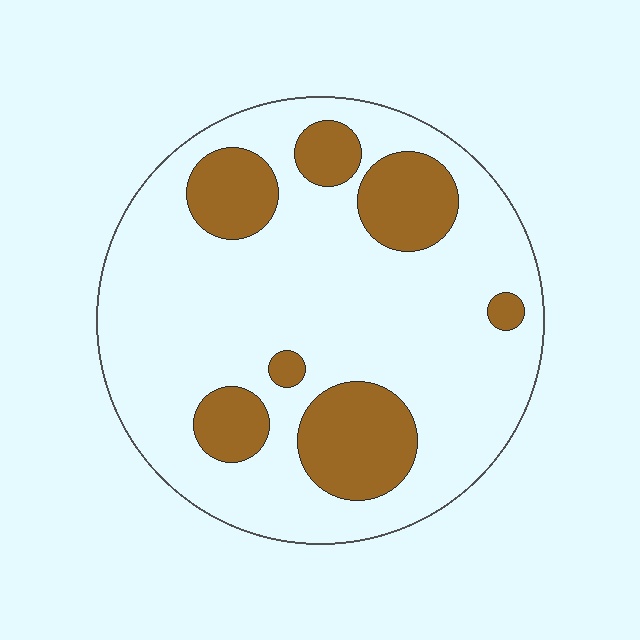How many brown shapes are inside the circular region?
7.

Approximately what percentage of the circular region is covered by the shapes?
Approximately 25%.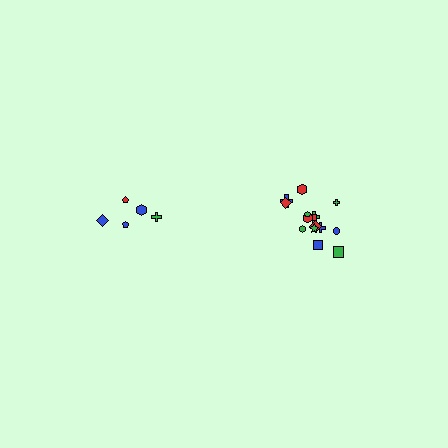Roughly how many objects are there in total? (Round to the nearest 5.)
Roughly 20 objects in total.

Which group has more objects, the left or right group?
The right group.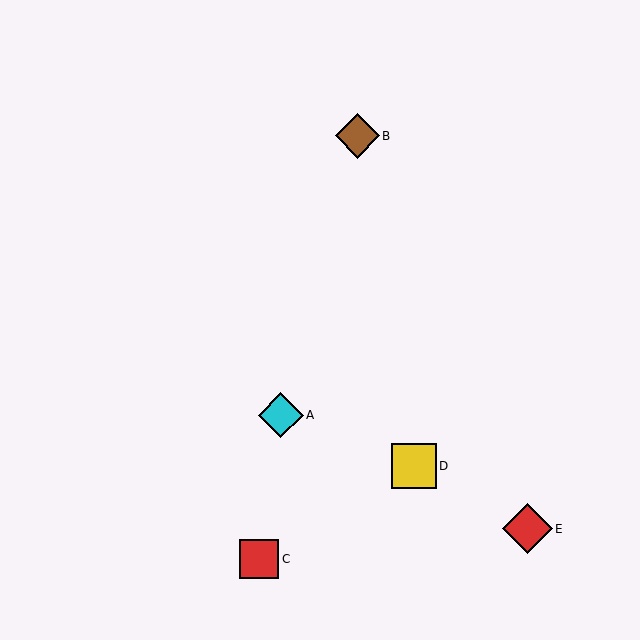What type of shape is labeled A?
Shape A is a cyan diamond.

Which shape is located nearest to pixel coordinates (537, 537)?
The red diamond (labeled E) at (528, 529) is nearest to that location.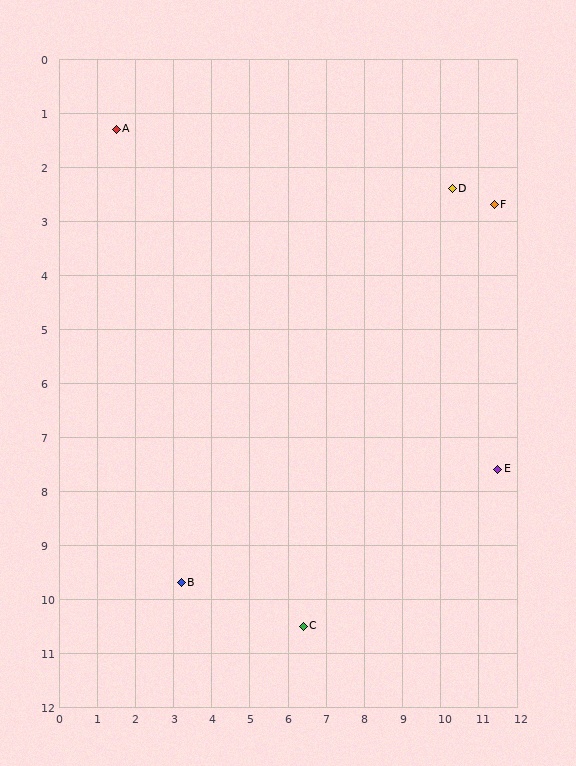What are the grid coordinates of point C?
Point C is at approximately (6.4, 10.5).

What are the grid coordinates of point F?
Point F is at approximately (11.4, 2.7).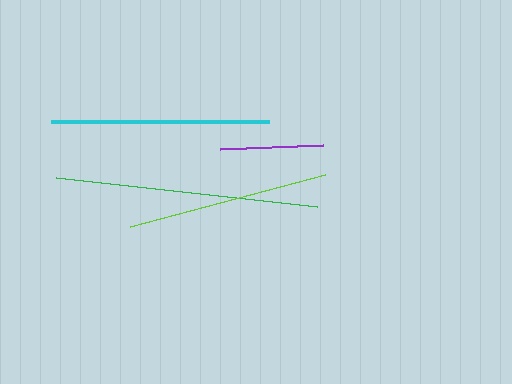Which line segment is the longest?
The green line is the longest at approximately 262 pixels.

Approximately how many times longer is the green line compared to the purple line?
The green line is approximately 2.5 times the length of the purple line.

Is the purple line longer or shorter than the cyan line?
The cyan line is longer than the purple line.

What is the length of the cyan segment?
The cyan segment is approximately 218 pixels long.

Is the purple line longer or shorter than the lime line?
The lime line is longer than the purple line.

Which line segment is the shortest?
The purple line is the shortest at approximately 103 pixels.